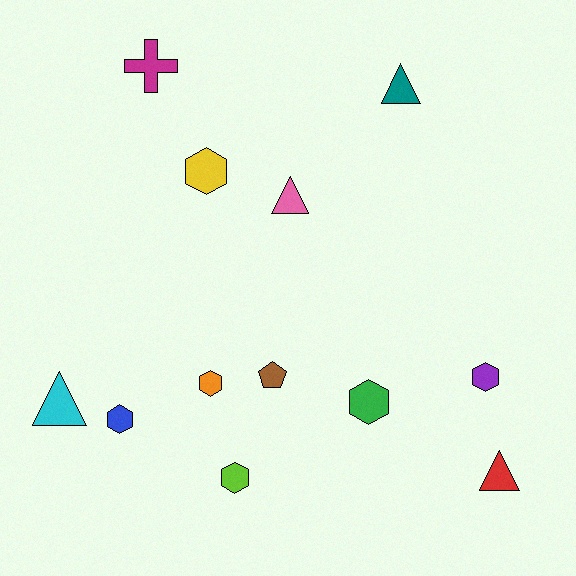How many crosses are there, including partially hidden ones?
There is 1 cross.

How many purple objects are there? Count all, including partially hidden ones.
There is 1 purple object.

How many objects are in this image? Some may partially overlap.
There are 12 objects.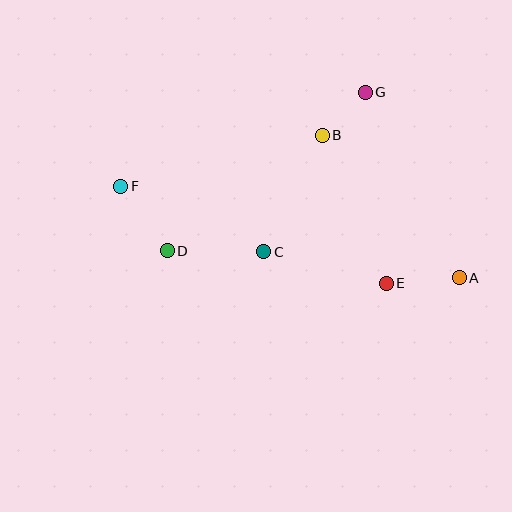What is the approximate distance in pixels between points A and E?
The distance between A and E is approximately 73 pixels.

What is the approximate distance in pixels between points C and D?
The distance between C and D is approximately 97 pixels.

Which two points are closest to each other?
Points B and G are closest to each other.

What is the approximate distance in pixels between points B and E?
The distance between B and E is approximately 161 pixels.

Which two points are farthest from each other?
Points A and F are farthest from each other.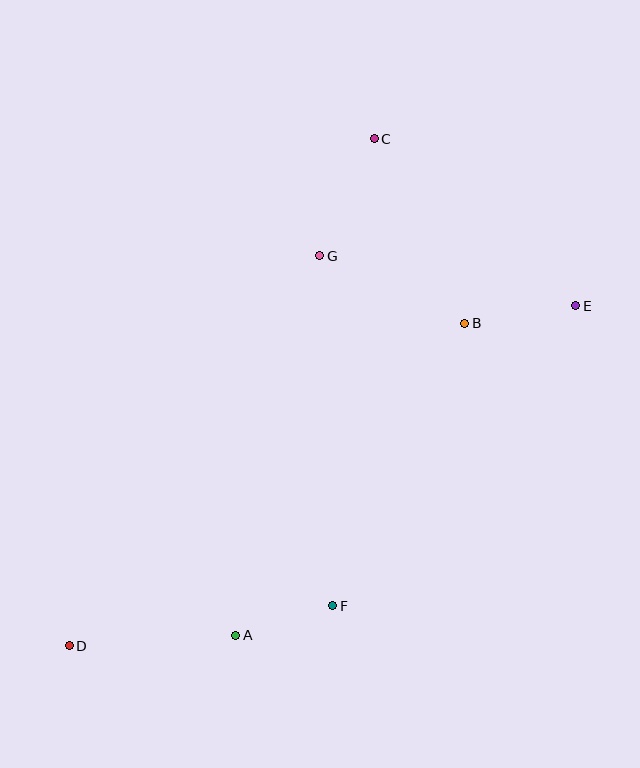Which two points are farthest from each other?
Points D and E are farthest from each other.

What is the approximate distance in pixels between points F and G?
The distance between F and G is approximately 350 pixels.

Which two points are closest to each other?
Points A and F are closest to each other.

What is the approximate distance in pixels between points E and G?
The distance between E and G is approximately 261 pixels.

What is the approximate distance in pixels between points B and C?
The distance between B and C is approximately 205 pixels.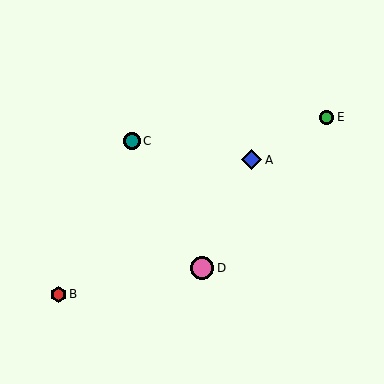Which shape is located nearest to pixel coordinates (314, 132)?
The green circle (labeled E) at (327, 117) is nearest to that location.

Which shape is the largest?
The pink circle (labeled D) is the largest.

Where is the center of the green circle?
The center of the green circle is at (327, 117).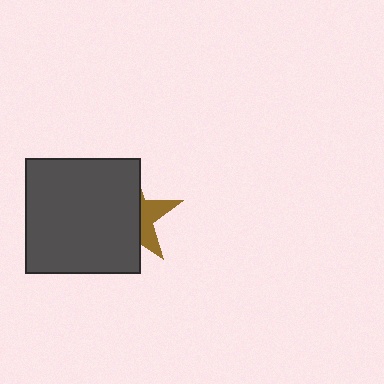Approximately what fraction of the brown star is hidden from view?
Roughly 68% of the brown star is hidden behind the dark gray square.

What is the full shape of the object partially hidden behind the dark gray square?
The partially hidden object is a brown star.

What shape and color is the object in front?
The object in front is a dark gray square.